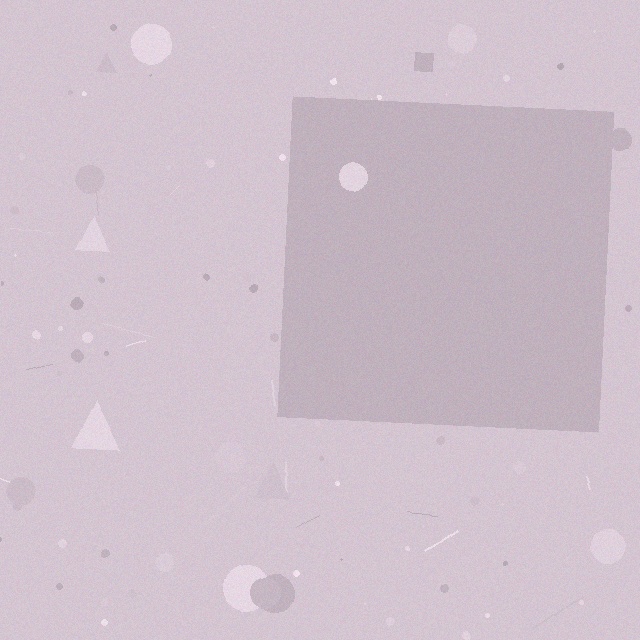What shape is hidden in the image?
A square is hidden in the image.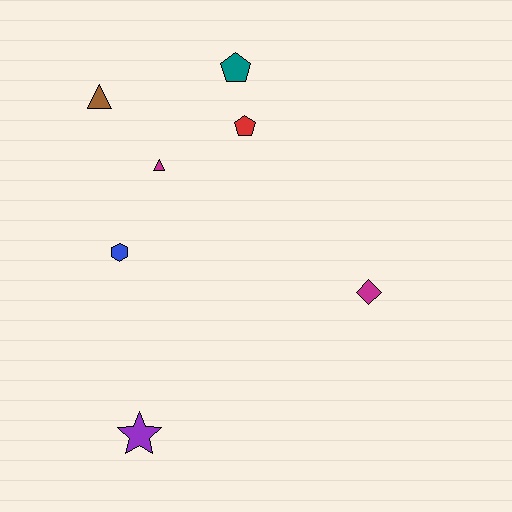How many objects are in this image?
There are 7 objects.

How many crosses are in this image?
There are no crosses.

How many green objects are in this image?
There are no green objects.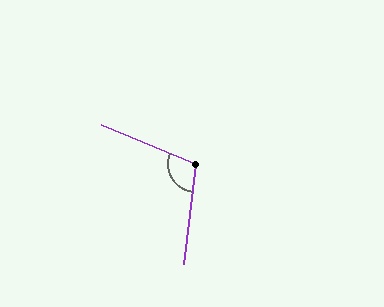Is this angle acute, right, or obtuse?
It is obtuse.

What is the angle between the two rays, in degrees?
Approximately 105 degrees.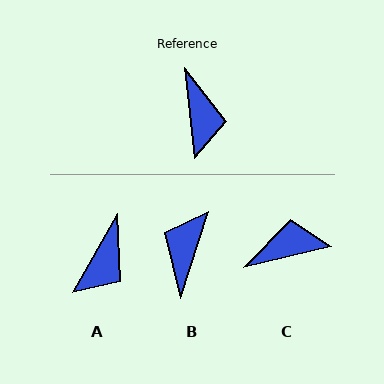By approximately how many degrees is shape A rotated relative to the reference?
Approximately 35 degrees clockwise.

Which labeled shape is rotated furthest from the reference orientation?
B, about 156 degrees away.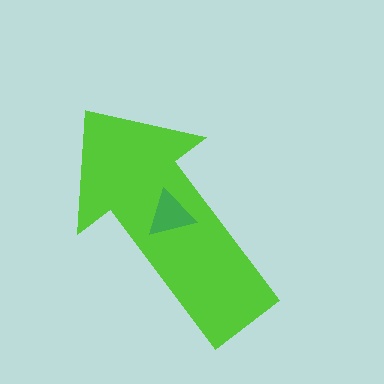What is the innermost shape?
The green triangle.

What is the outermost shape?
The lime arrow.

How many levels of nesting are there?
2.